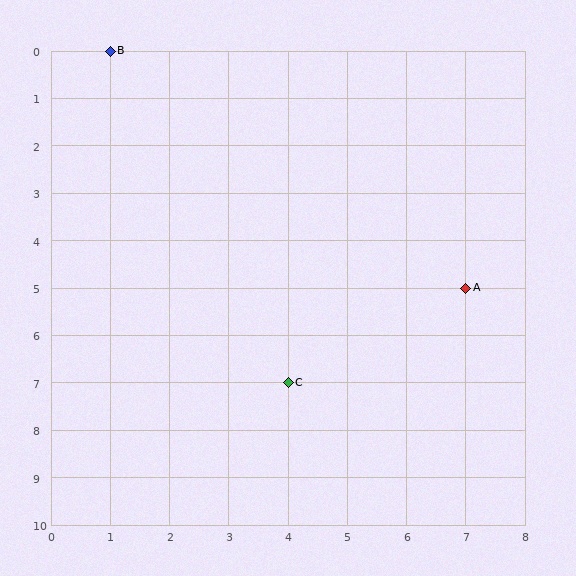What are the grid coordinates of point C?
Point C is at grid coordinates (4, 7).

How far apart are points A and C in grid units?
Points A and C are 3 columns and 2 rows apart (about 3.6 grid units diagonally).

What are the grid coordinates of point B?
Point B is at grid coordinates (1, 0).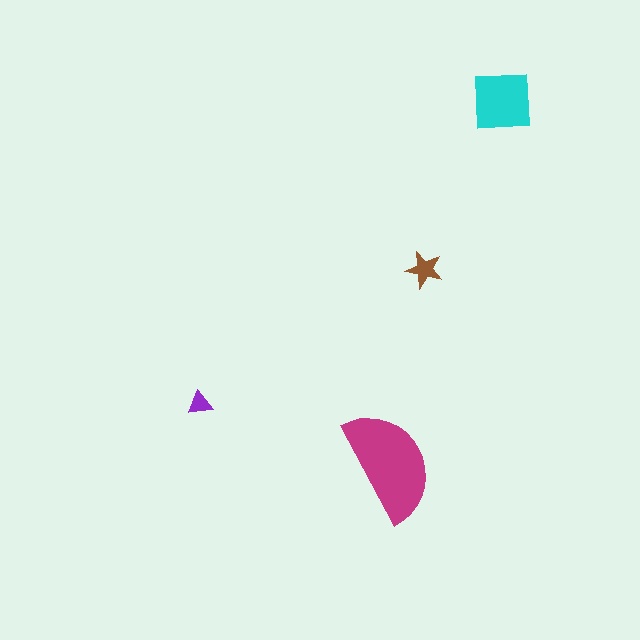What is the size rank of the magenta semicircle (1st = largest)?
1st.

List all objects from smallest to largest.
The purple triangle, the brown star, the cyan square, the magenta semicircle.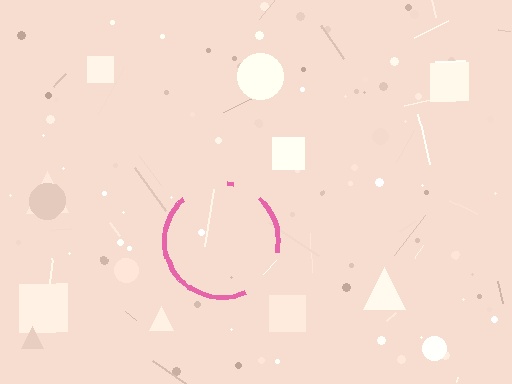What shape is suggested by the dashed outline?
The dashed outline suggests a circle.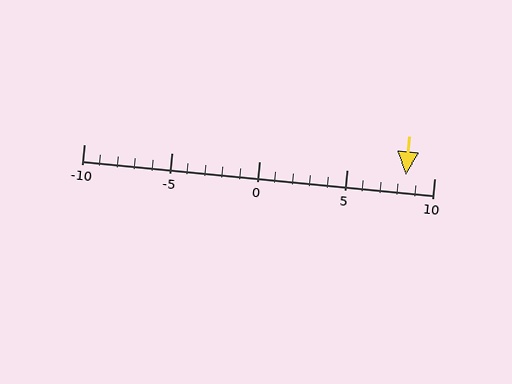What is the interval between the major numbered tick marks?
The major tick marks are spaced 5 units apart.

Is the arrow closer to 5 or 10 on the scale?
The arrow is closer to 10.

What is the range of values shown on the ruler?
The ruler shows values from -10 to 10.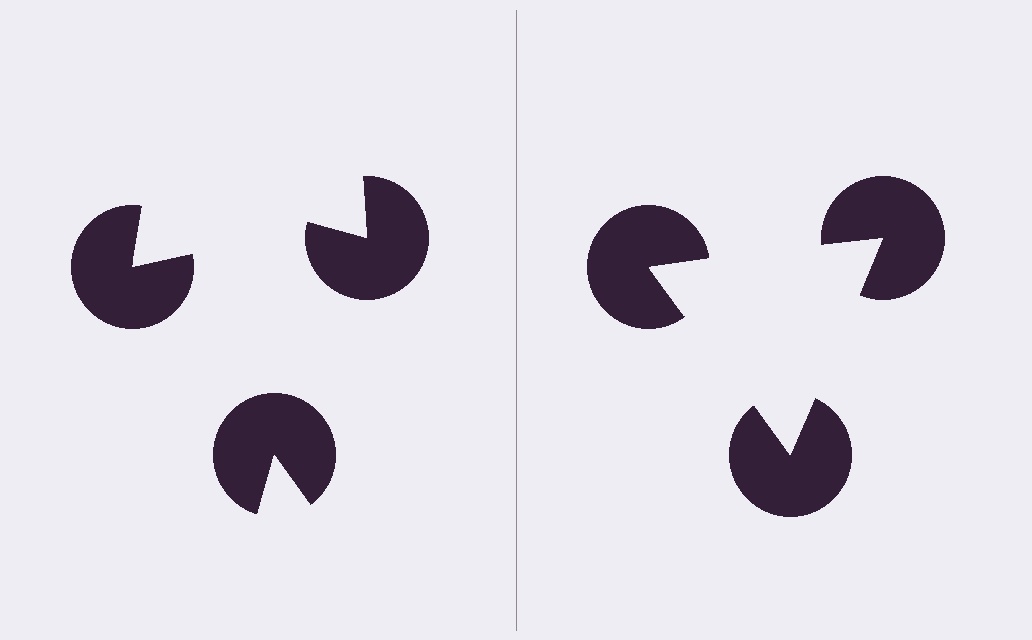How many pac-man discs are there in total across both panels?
6 — 3 on each side.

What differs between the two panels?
The pac-man discs are positioned identically on both sides; only the wedge orientations differ. On the right they align to a triangle; on the left they are misaligned.